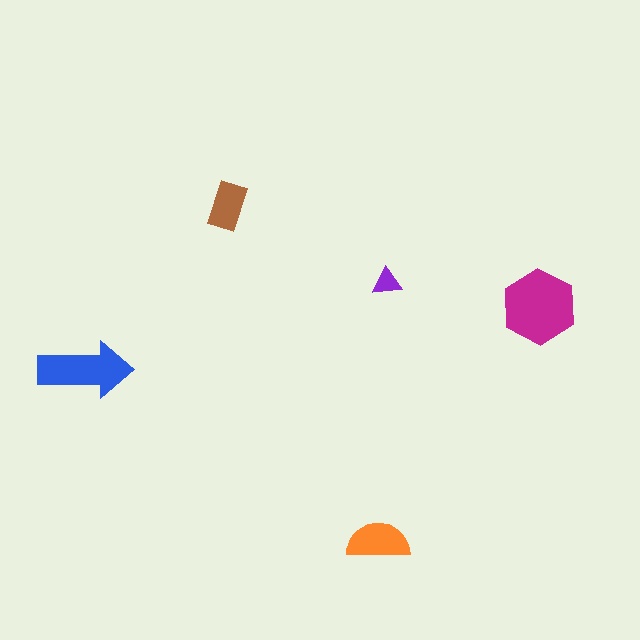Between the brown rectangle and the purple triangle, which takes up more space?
The brown rectangle.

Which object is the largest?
The magenta hexagon.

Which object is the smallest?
The purple triangle.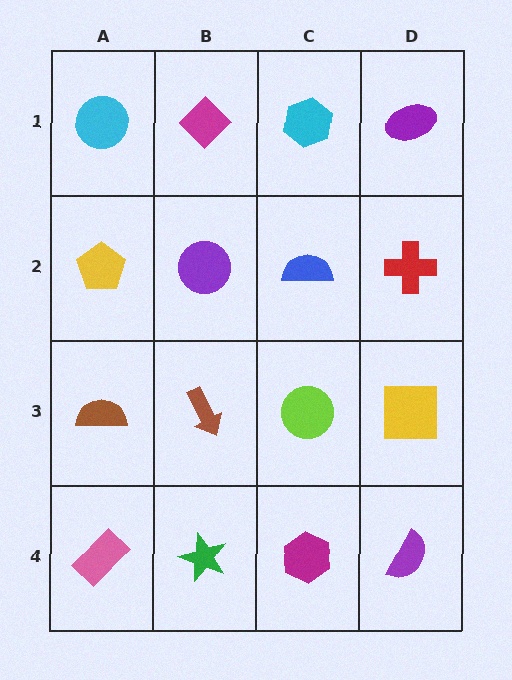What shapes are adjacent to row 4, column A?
A brown semicircle (row 3, column A), a green star (row 4, column B).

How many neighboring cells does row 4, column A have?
2.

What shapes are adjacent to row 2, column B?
A magenta diamond (row 1, column B), a brown arrow (row 3, column B), a yellow pentagon (row 2, column A), a blue semicircle (row 2, column C).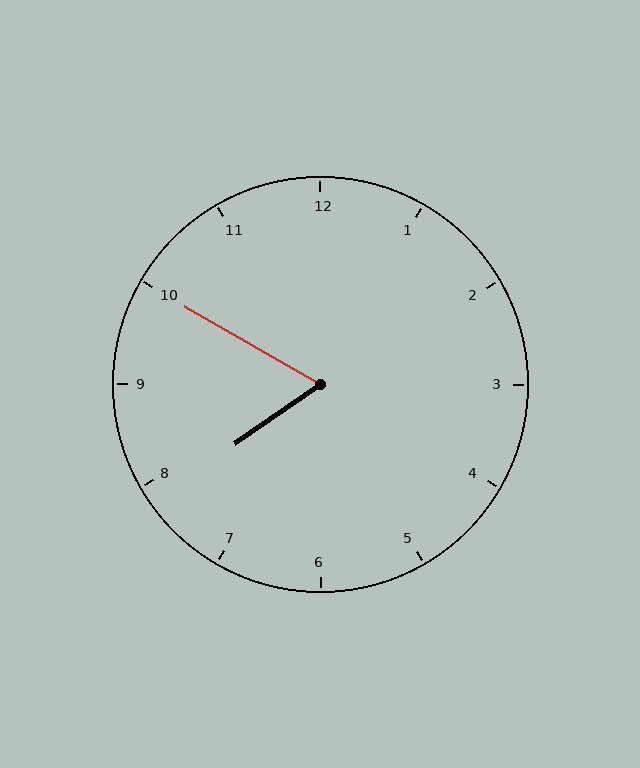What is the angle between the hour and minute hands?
Approximately 65 degrees.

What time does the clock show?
7:50.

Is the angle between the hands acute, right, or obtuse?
It is acute.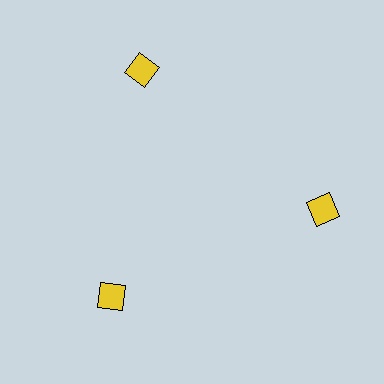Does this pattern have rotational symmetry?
Yes, this pattern has 3-fold rotational symmetry. It looks the same after rotating 120 degrees around the center.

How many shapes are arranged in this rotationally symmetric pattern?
There are 3 shapes, arranged in 3 groups of 1.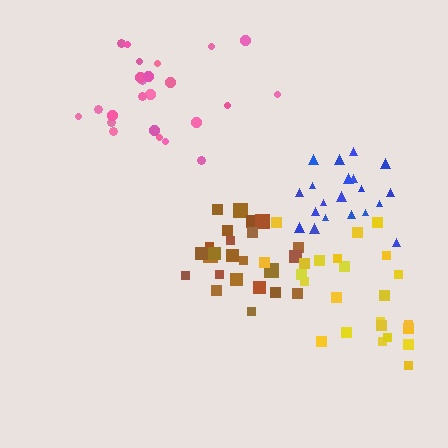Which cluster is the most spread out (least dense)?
Pink.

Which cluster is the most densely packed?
Brown.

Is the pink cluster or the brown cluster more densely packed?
Brown.